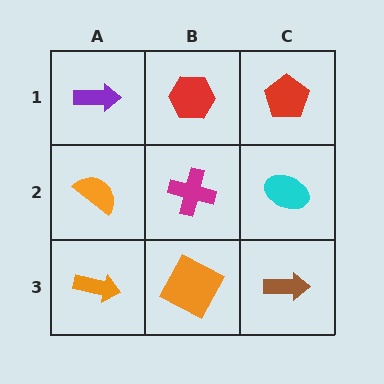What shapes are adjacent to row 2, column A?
A purple arrow (row 1, column A), an orange arrow (row 3, column A), a magenta cross (row 2, column B).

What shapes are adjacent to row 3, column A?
An orange semicircle (row 2, column A), an orange square (row 3, column B).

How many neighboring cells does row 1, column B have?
3.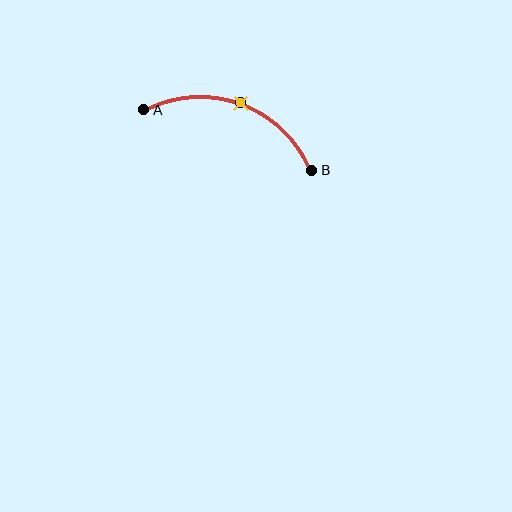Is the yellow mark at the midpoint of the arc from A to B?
Yes. The yellow mark lies on the arc at equal arc-length from both A and B — it is the arc midpoint.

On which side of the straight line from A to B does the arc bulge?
The arc bulges above the straight line connecting A and B.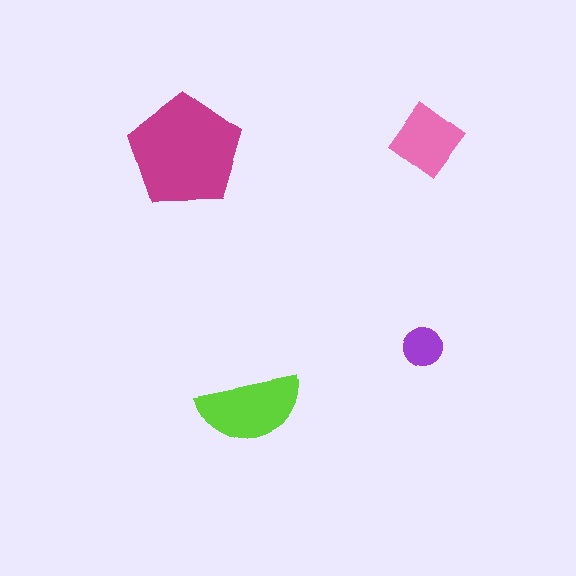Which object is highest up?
The pink diamond is topmost.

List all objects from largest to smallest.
The magenta pentagon, the lime semicircle, the pink diamond, the purple circle.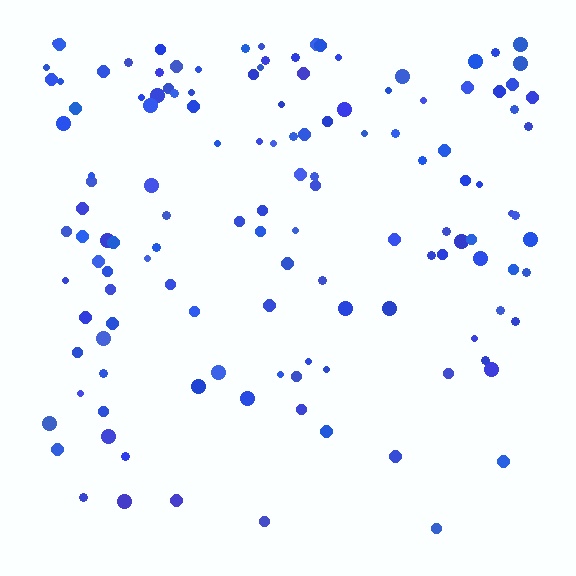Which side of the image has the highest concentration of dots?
The top.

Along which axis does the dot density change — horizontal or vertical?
Vertical.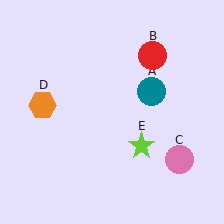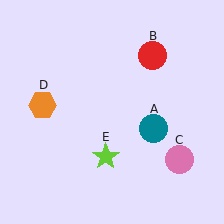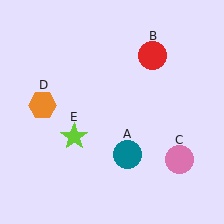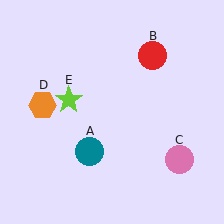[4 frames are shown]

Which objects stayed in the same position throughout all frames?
Red circle (object B) and pink circle (object C) and orange hexagon (object D) remained stationary.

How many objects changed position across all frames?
2 objects changed position: teal circle (object A), lime star (object E).